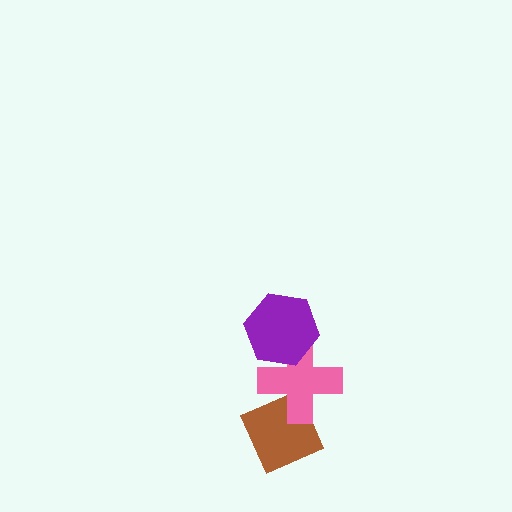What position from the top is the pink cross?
The pink cross is 2nd from the top.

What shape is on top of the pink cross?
The purple hexagon is on top of the pink cross.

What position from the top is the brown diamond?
The brown diamond is 3rd from the top.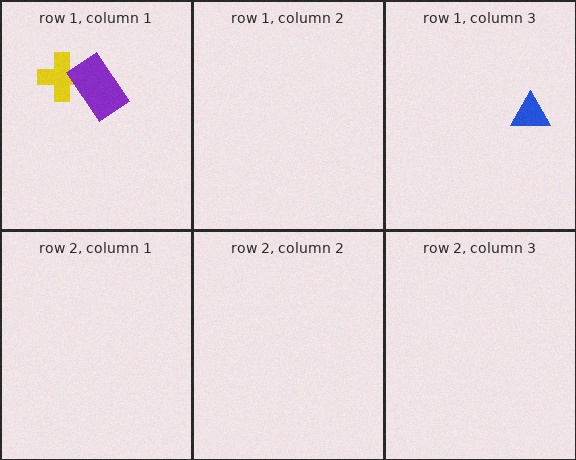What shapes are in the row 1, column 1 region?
The yellow cross, the purple rectangle.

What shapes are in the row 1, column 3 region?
The blue triangle.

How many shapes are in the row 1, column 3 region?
1.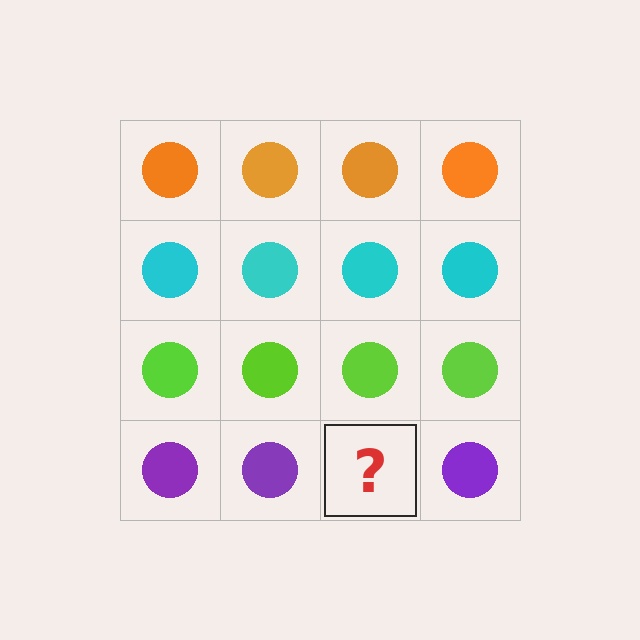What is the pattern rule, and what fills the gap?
The rule is that each row has a consistent color. The gap should be filled with a purple circle.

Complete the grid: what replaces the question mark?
The question mark should be replaced with a purple circle.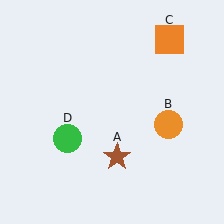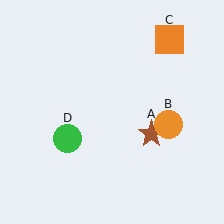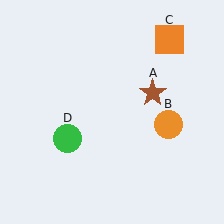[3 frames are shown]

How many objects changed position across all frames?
1 object changed position: brown star (object A).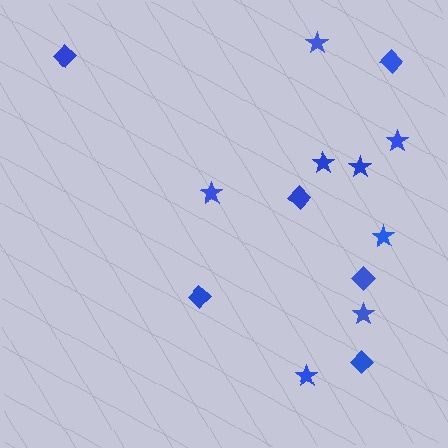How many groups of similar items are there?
There are 2 groups: one group of diamonds (6) and one group of stars (8).